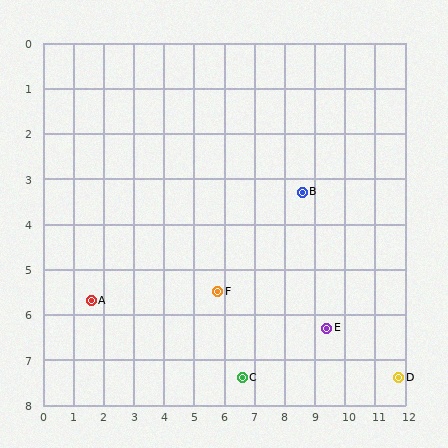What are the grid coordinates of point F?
Point F is at approximately (5.8, 5.5).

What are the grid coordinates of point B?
Point B is at approximately (8.6, 3.3).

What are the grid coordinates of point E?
Point E is at approximately (9.4, 6.3).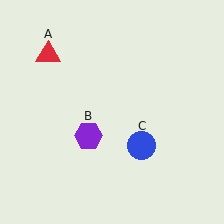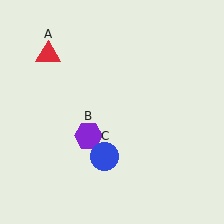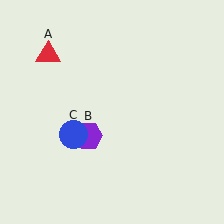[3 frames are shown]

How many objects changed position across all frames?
1 object changed position: blue circle (object C).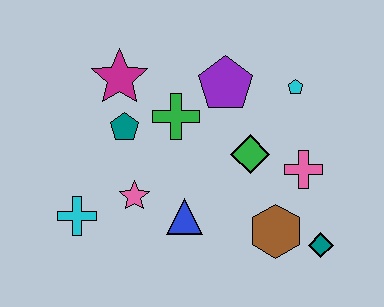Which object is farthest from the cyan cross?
The cyan pentagon is farthest from the cyan cross.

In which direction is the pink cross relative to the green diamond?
The pink cross is to the right of the green diamond.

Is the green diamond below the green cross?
Yes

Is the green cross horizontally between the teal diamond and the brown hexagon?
No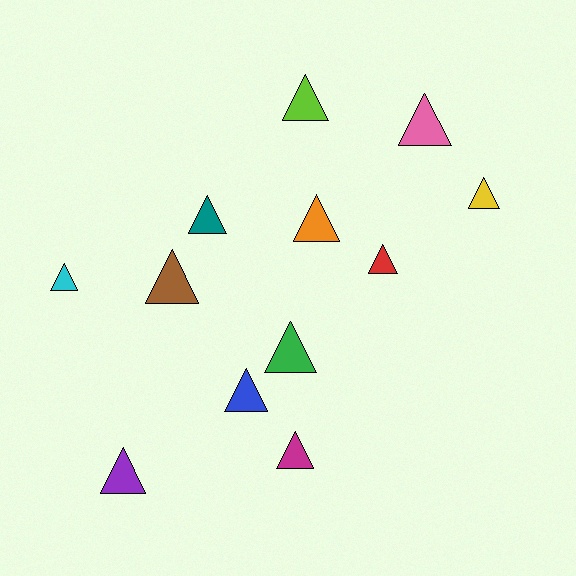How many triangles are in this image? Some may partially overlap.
There are 12 triangles.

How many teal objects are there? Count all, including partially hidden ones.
There is 1 teal object.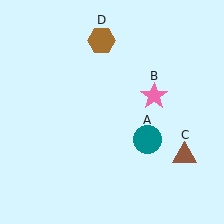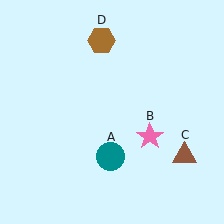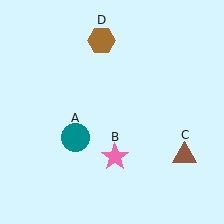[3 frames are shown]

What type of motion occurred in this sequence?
The teal circle (object A), pink star (object B) rotated clockwise around the center of the scene.